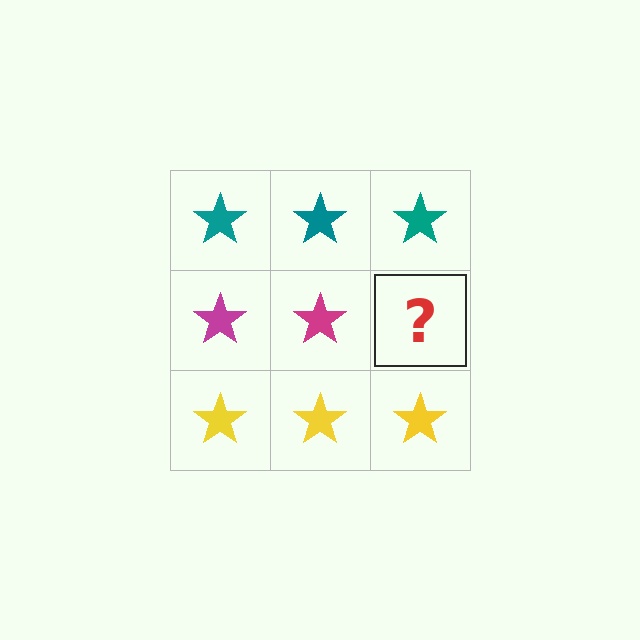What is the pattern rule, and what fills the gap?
The rule is that each row has a consistent color. The gap should be filled with a magenta star.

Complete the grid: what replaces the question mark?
The question mark should be replaced with a magenta star.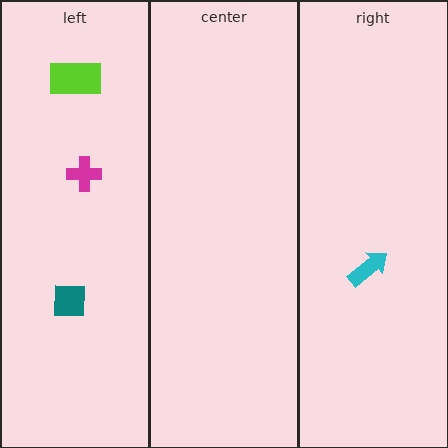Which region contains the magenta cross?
The left region.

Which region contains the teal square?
The left region.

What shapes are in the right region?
The cyan arrow.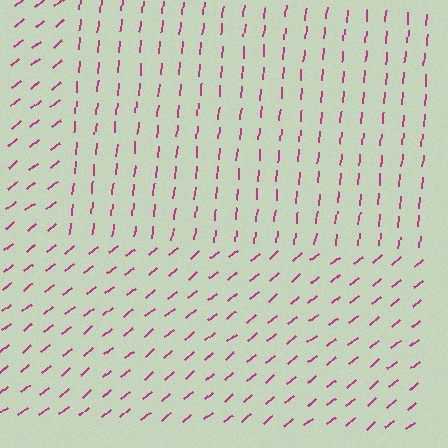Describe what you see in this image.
The image is filled with small magenta line segments. A rectangle region in the image has lines oriented differently from the surrounding lines, creating a visible texture boundary.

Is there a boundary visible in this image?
Yes, there is a texture boundary formed by a change in line orientation.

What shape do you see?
I see a rectangle.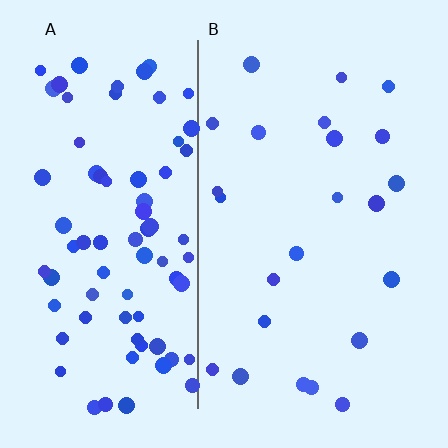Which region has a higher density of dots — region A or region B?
A (the left).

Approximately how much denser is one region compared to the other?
Approximately 3.3× — region A over region B.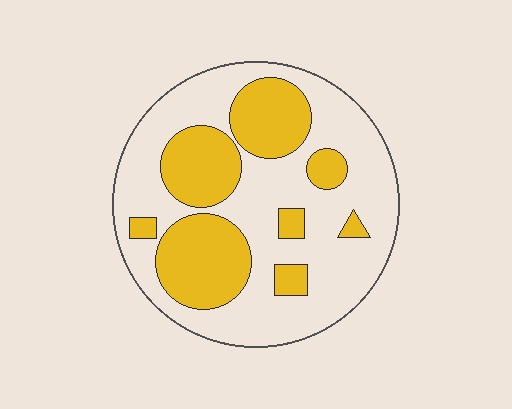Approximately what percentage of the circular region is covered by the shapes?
Approximately 35%.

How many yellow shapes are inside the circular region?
8.